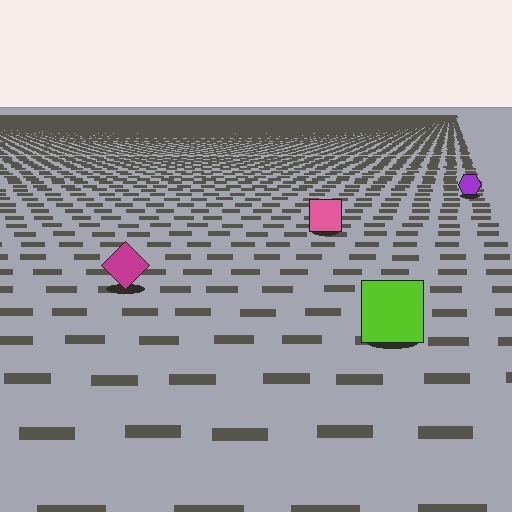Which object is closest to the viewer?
The lime square is closest. The texture marks near it are larger and more spread out.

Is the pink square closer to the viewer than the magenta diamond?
No. The magenta diamond is closer — you can tell from the texture gradient: the ground texture is coarser near it.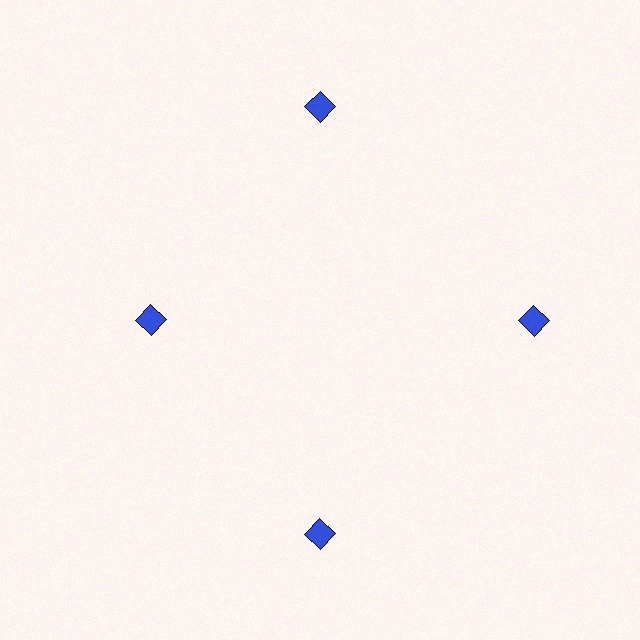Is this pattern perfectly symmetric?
No. The 4 blue squares are arranged in a ring, but one element near the 9 o'clock position is pulled inward toward the center, breaking the 4-fold rotational symmetry.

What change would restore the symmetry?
The symmetry would be restored by moving it outward, back onto the ring so that all 4 squares sit at equal angles and equal distance from the center.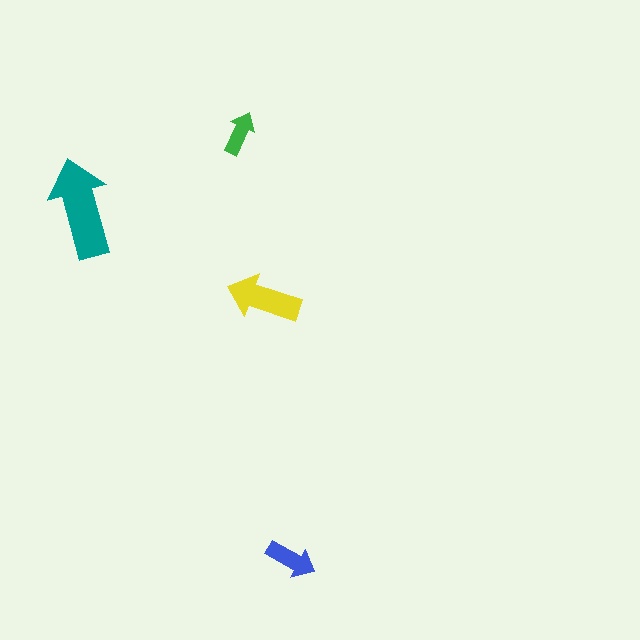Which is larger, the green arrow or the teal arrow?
The teal one.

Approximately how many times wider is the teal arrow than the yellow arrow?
About 1.5 times wider.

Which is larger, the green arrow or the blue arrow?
The blue one.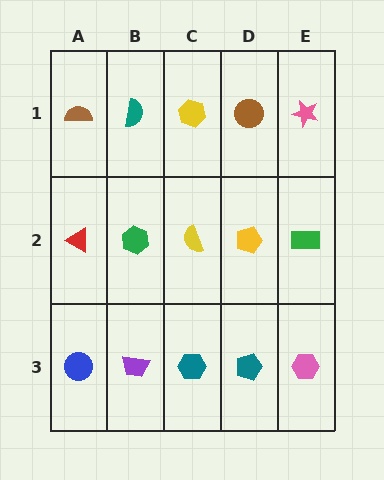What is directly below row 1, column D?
A yellow pentagon.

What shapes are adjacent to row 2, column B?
A teal semicircle (row 1, column B), a purple trapezoid (row 3, column B), a red triangle (row 2, column A), a yellow semicircle (row 2, column C).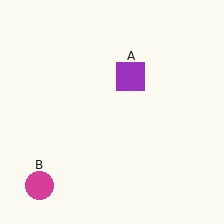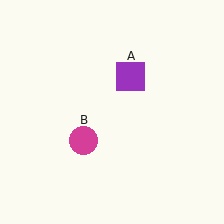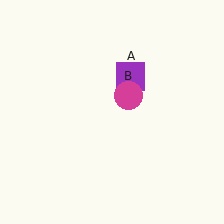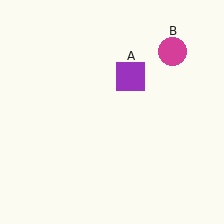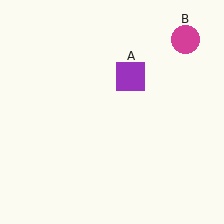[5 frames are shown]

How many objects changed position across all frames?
1 object changed position: magenta circle (object B).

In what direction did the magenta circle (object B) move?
The magenta circle (object B) moved up and to the right.